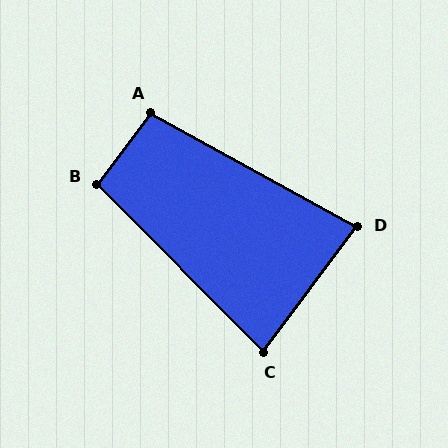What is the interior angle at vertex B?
Approximately 98 degrees (obtuse).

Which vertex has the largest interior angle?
A, at approximately 98 degrees.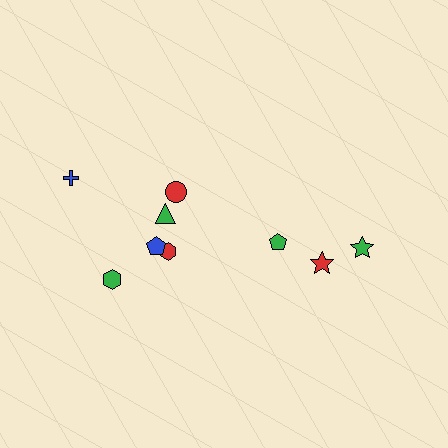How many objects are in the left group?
There are 6 objects.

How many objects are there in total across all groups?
There are 9 objects.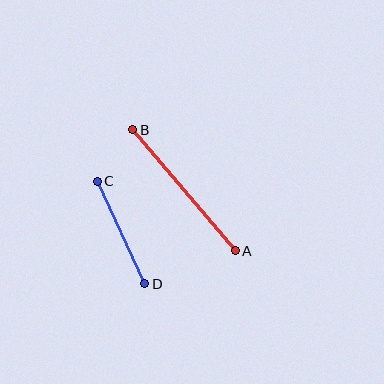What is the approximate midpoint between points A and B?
The midpoint is at approximately (184, 190) pixels.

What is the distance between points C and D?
The distance is approximately 113 pixels.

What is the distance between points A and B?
The distance is approximately 158 pixels.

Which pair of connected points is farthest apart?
Points A and B are farthest apart.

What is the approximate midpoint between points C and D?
The midpoint is at approximately (121, 232) pixels.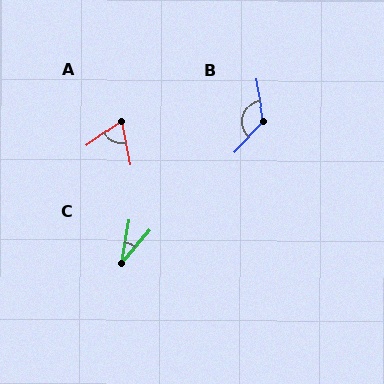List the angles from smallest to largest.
C (31°), A (66°), B (127°).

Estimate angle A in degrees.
Approximately 66 degrees.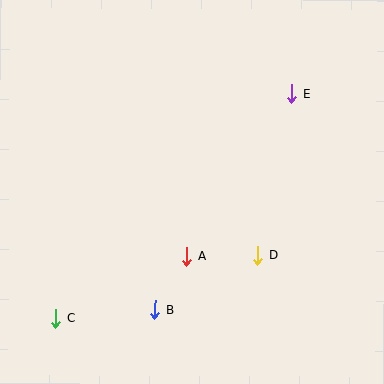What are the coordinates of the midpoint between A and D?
The midpoint between A and D is at (222, 256).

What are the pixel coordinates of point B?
Point B is at (155, 310).